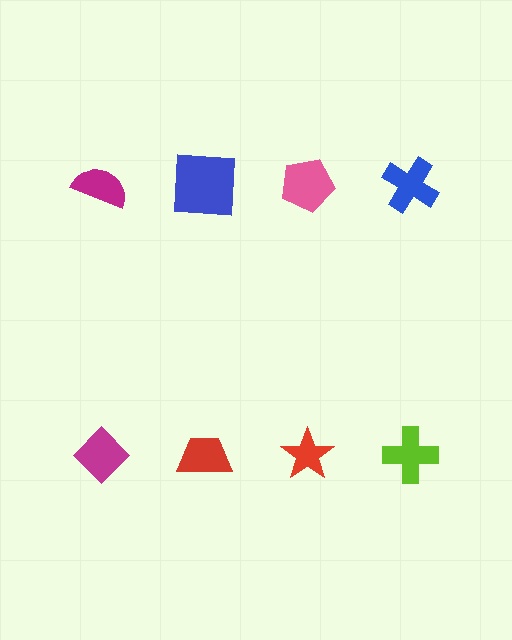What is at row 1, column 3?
A pink pentagon.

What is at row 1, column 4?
A blue cross.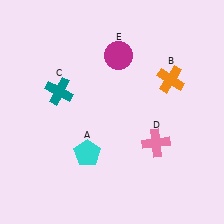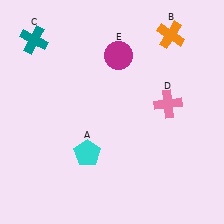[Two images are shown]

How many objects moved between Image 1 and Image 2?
3 objects moved between the two images.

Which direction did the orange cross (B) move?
The orange cross (B) moved up.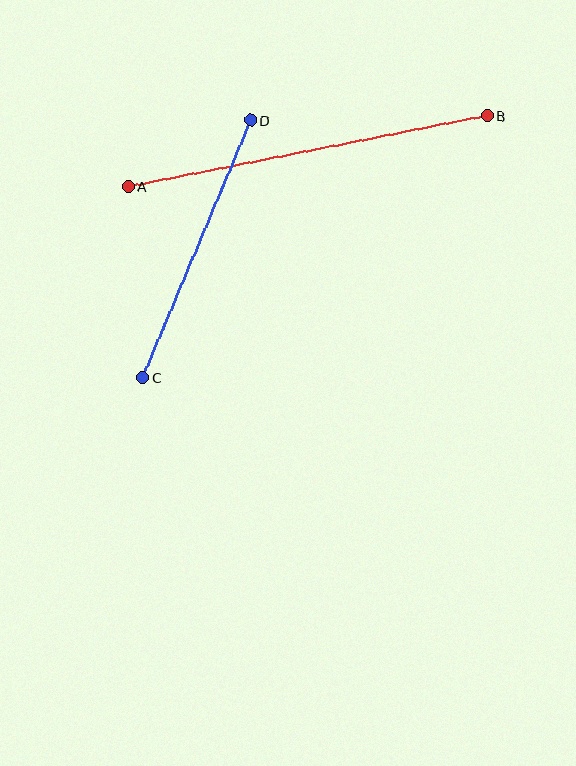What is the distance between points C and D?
The distance is approximately 279 pixels.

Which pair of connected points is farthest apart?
Points A and B are farthest apart.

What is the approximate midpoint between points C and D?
The midpoint is at approximately (197, 249) pixels.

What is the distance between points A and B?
The distance is approximately 365 pixels.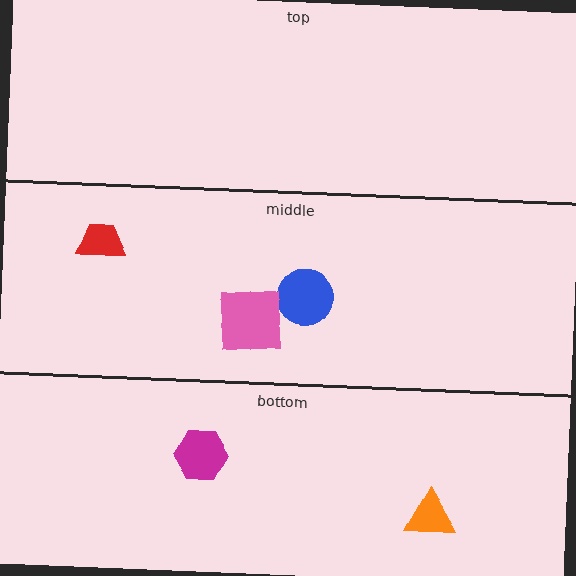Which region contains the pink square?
The middle region.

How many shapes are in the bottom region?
2.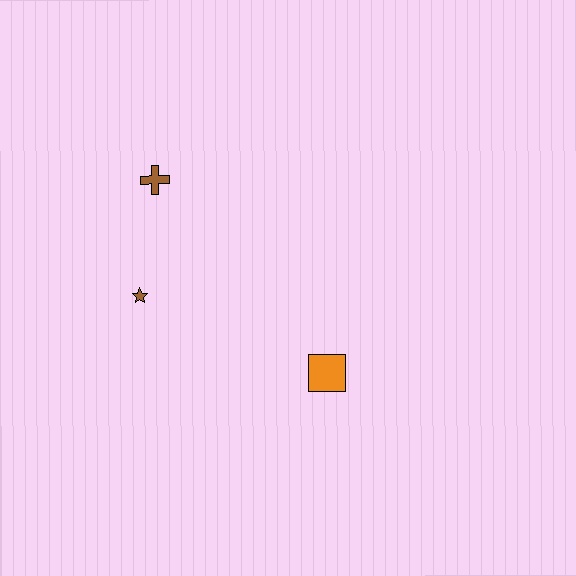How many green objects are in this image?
There are no green objects.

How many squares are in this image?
There is 1 square.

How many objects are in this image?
There are 3 objects.